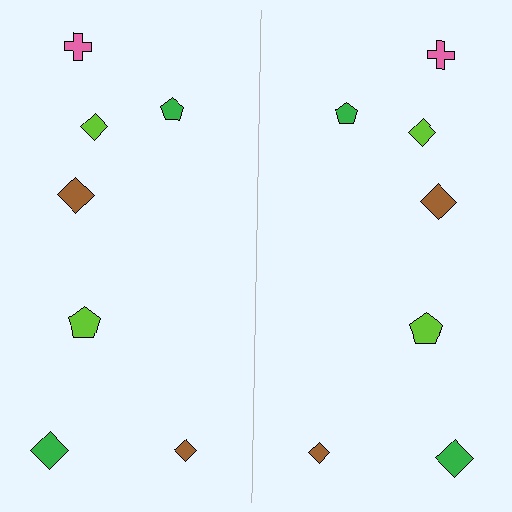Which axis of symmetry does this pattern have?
The pattern has a vertical axis of symmetry running through the center of the image.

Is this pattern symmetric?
Yes, this pattern has bilateral (reflection) symmetry.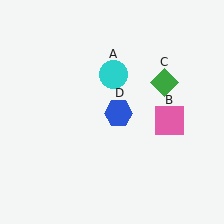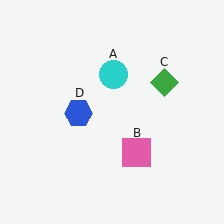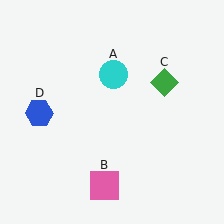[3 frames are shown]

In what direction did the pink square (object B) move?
The pink square (object B) moved down and to the left.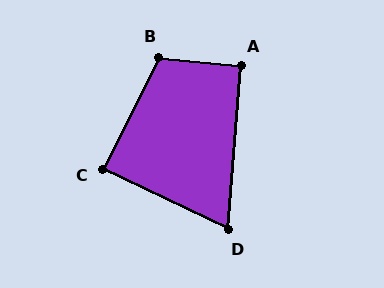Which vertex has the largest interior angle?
B, at approximately 111 degrees.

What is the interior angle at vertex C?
Approximately 89 degrees (approximately right).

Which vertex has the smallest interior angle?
D, at approximately 69 degrees.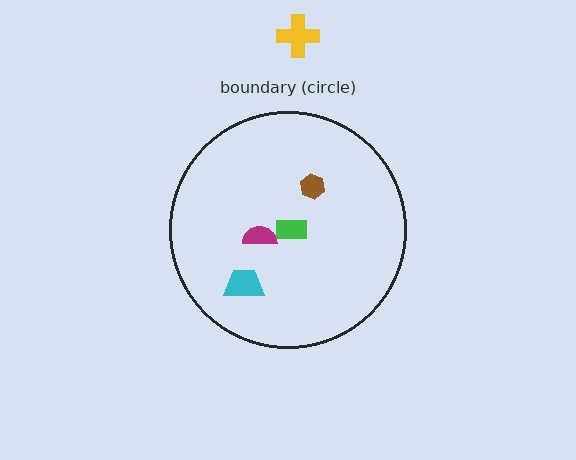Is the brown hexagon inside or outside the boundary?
Inside.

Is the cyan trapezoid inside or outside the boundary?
Inside.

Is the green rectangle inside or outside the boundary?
Inside.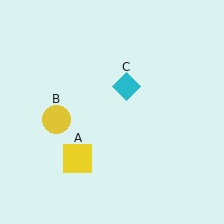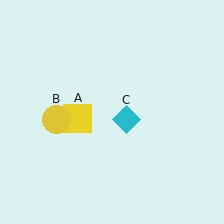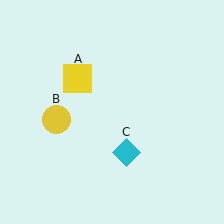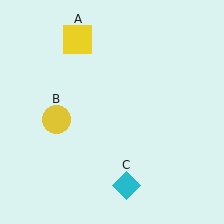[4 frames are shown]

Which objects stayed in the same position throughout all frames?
Yellow circle (object B) remained stationary.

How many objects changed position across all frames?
2 objects changed position: yellow square (object A), cyan diamond (object C).